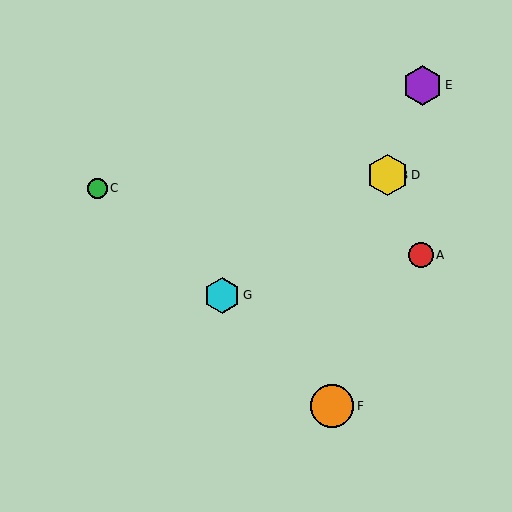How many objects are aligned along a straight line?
3 objects (B, D, G) are aligned along a straight line.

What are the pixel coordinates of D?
Object D is at (388, 175).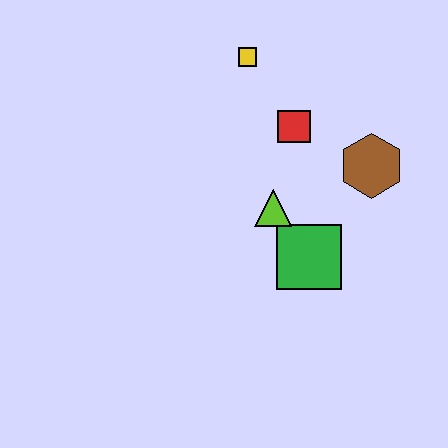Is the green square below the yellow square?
Yes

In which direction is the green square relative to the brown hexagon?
The green square is below the brown hexagon.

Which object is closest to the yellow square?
The red square is closest to the yellow square.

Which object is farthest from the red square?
The green square is farthest from the red square.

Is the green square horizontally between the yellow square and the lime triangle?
No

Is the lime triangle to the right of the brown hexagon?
No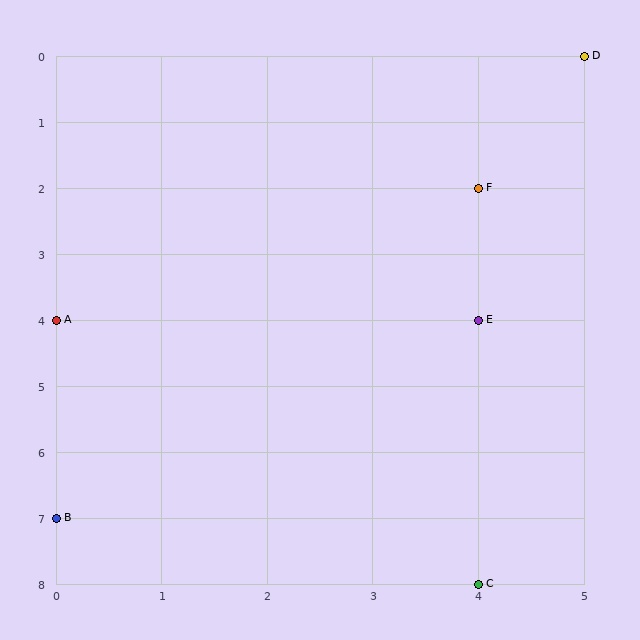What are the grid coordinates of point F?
Point F is at grid coordinates (4, 2).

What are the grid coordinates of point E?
Point E is at grid coordinates (4, 4).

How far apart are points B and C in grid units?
Points B and C are 4 columns and 1 row apart (about 4.1 grid units diagonally).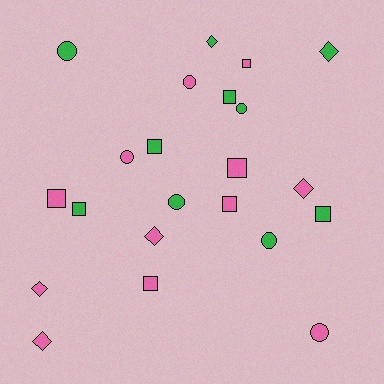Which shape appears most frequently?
Square, with 9 objects.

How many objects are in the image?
There are 22 objects.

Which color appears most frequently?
Pink, with 12 objects.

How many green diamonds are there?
There are 2 green diamonds.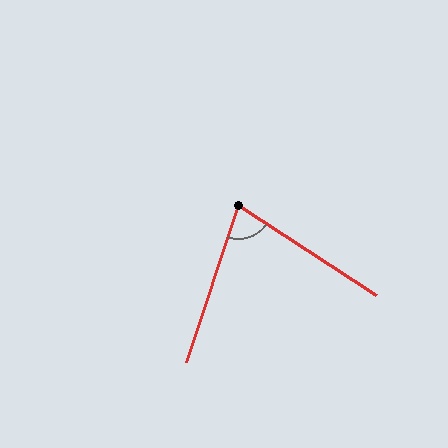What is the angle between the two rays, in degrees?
Approximately 75 degrees.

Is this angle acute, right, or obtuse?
It is acute.